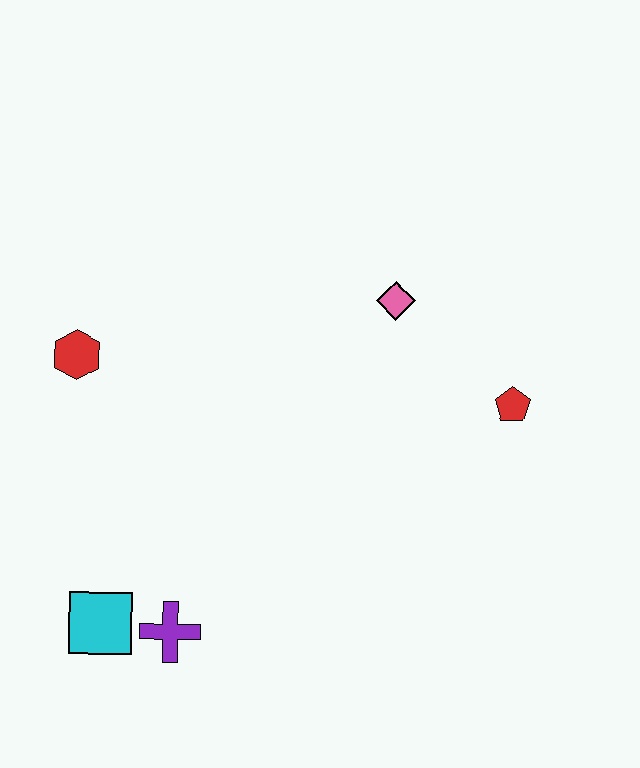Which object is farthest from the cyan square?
The red pentagon is farthest from the cyan square.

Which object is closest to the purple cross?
The cyan square is closest to the purple cross.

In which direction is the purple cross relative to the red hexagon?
The purple cross is below the red hexagon.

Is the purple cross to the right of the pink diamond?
No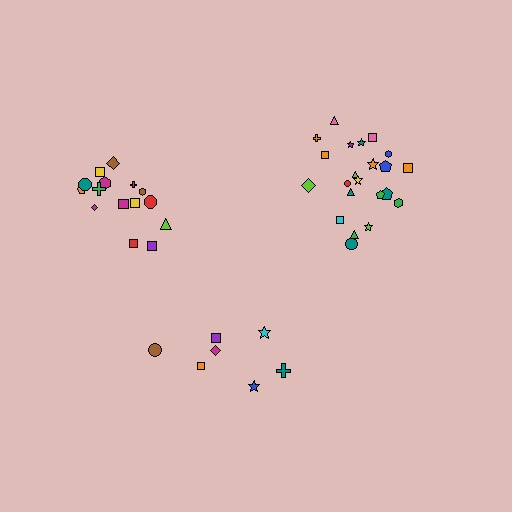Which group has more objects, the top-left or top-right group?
The top-right group.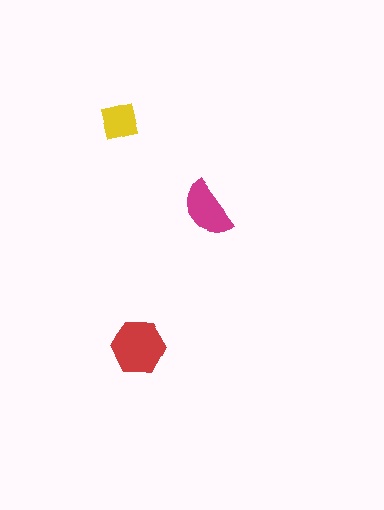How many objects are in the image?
There are 3 objects in the image.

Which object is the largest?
The red hexagon.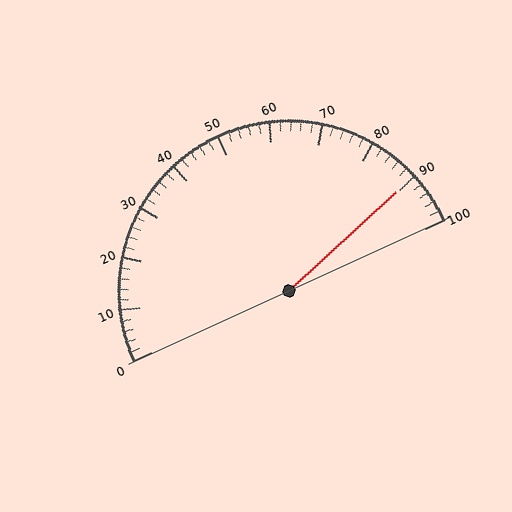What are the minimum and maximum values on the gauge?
The gauge ranges from 0 to 100.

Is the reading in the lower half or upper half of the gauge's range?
The reading is in the upper half of the range (0 to 100).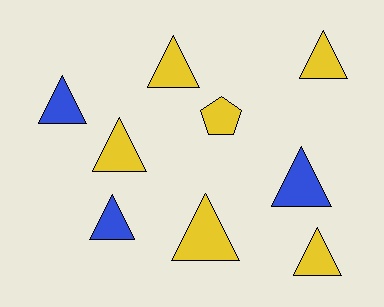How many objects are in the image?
There are 9 objects.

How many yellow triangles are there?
There are 5 yellow triangles.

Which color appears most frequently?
Yellow, with 6 objects.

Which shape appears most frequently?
Triangle, with 8 objects.